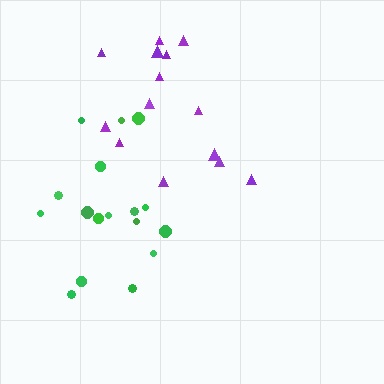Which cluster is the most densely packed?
Green.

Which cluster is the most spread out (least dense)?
Purple.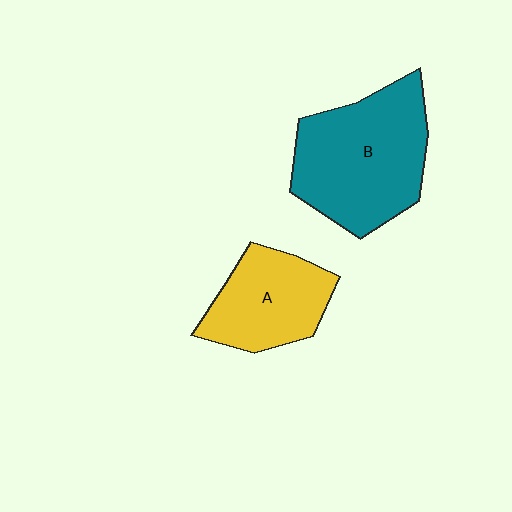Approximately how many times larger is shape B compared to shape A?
Approximately 1.5 times.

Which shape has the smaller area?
Shape A (yellow).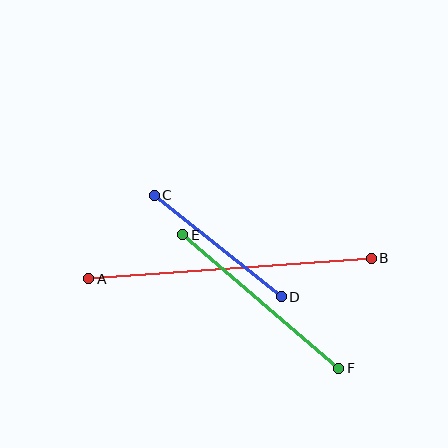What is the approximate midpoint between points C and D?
The midpoint is at approximately (218, 246) pixels.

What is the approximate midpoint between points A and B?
The midpoint is at approximately (230, 269) pixels.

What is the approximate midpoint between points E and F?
The midpoint is at approximately (261, 302) pixels.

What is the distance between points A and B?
The distance is approximately 283 pixels.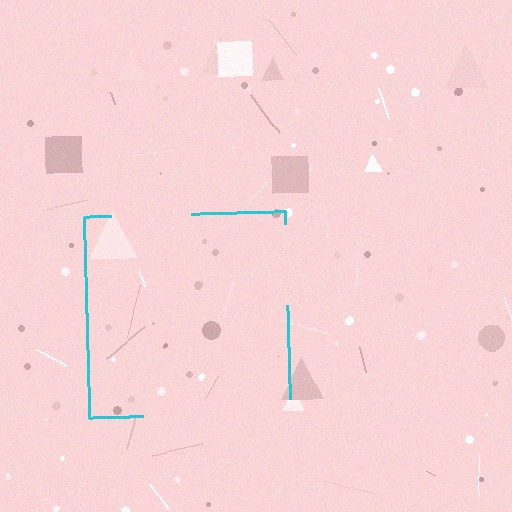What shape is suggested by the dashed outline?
The dashed outline suggests a square.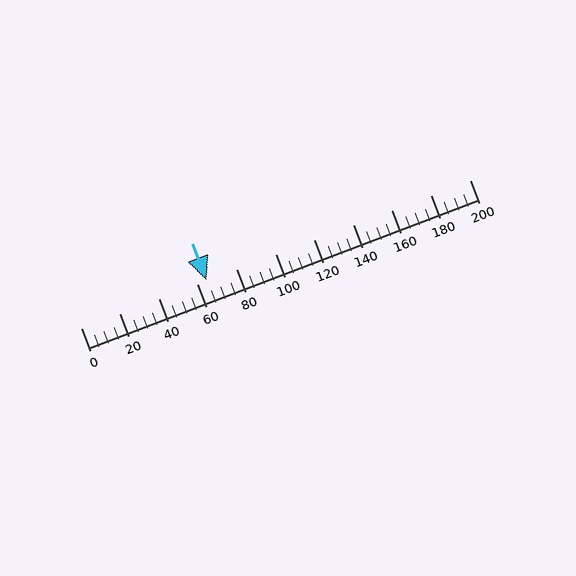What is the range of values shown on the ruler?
The ruler shows values from 0 to 200.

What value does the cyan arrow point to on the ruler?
The cyan arrow points to approximately 65.